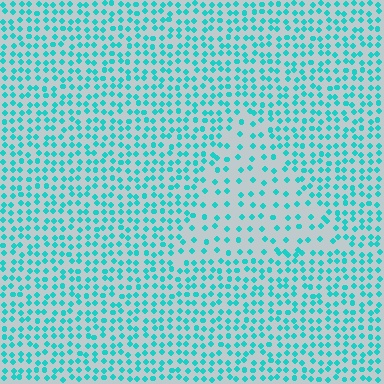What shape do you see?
I see a triangle.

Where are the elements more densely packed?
The elements are more densely packed outside the triangle boundary.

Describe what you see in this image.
The image contains small cyan elements arranged at two different densities. A triangle-shaped region is visible where the elements are less densely packed than the surrounding area.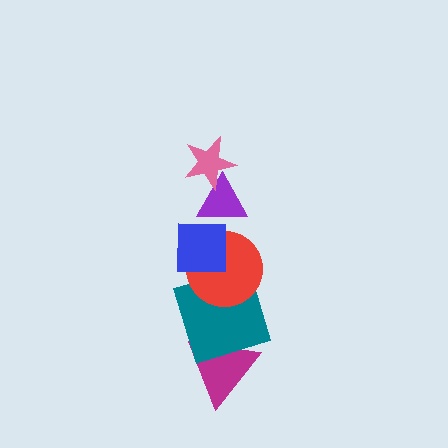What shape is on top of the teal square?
The red circle is on top of the teal square.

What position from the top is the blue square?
The blue square is 3rd from the top.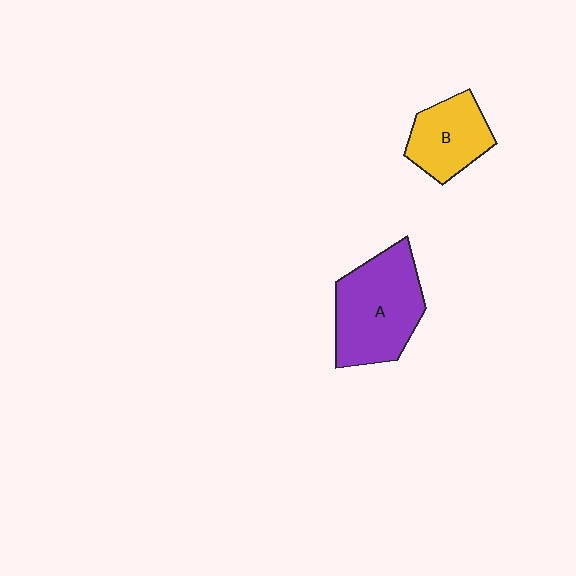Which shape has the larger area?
Shape A (purple).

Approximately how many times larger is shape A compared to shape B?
Approximately 1.6 times.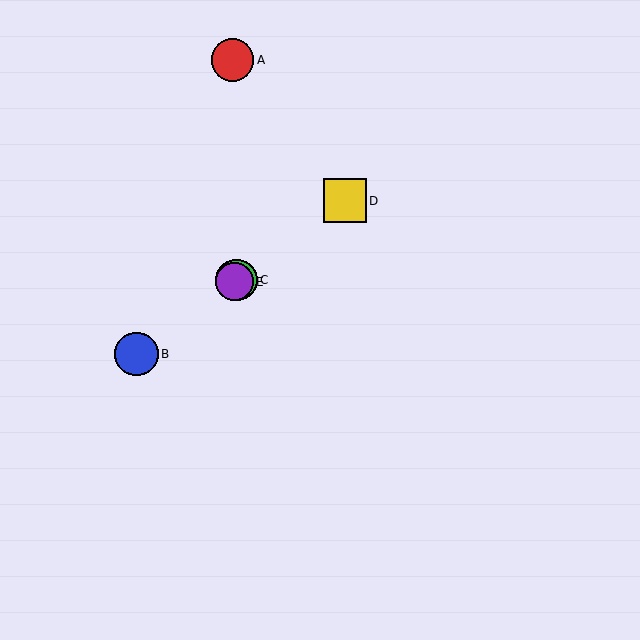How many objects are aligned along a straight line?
4 objects (B, C, D, E) are aligned along a straight line.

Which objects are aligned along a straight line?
Objects B, C, D, E are aligned along a straight line.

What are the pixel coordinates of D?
Object D is at (345, 201).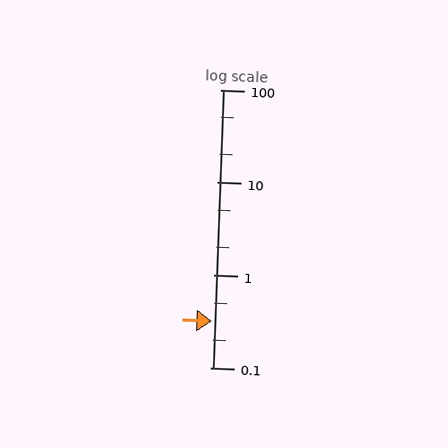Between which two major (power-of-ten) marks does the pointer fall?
The pointer is between 0.1 and 1.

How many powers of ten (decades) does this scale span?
The scale spans 3 decades, from 0.1 to 100.